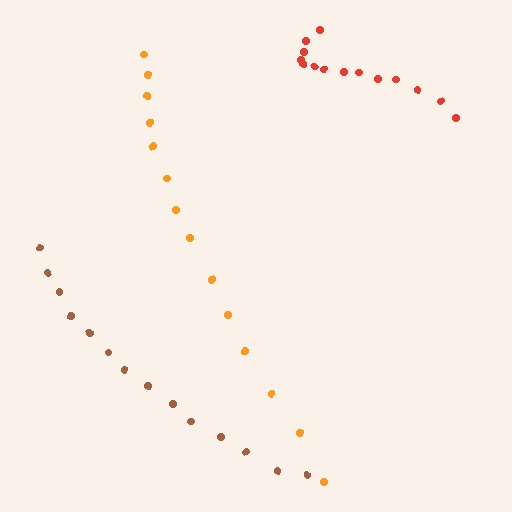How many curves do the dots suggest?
There are 3 distinct paths.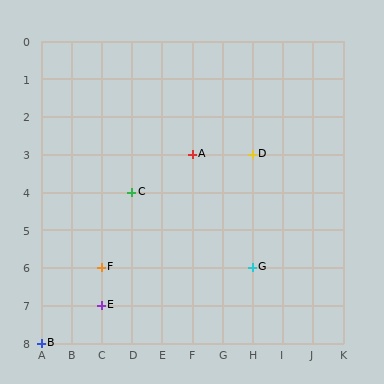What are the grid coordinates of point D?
Point D is at grid coordinates (H, 3).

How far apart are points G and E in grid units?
Points G and E are 5 columns and 1 row apart (about 5.1 grid units diagonally).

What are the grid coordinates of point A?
Point A is at grid coordinates (F, 3).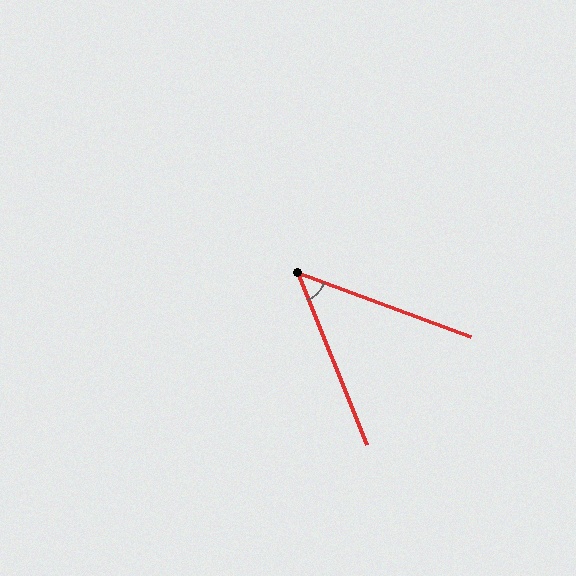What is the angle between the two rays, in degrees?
Approximately 48 degrees.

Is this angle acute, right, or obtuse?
It is acute.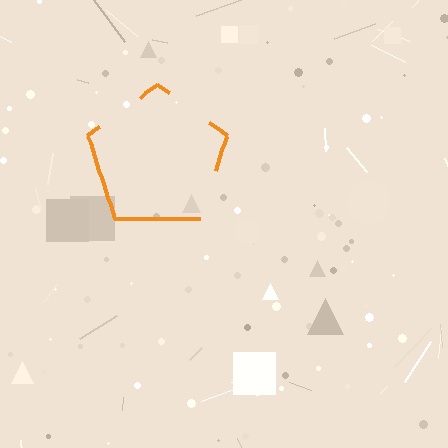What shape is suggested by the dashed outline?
The dashed outline suggests a pentagon.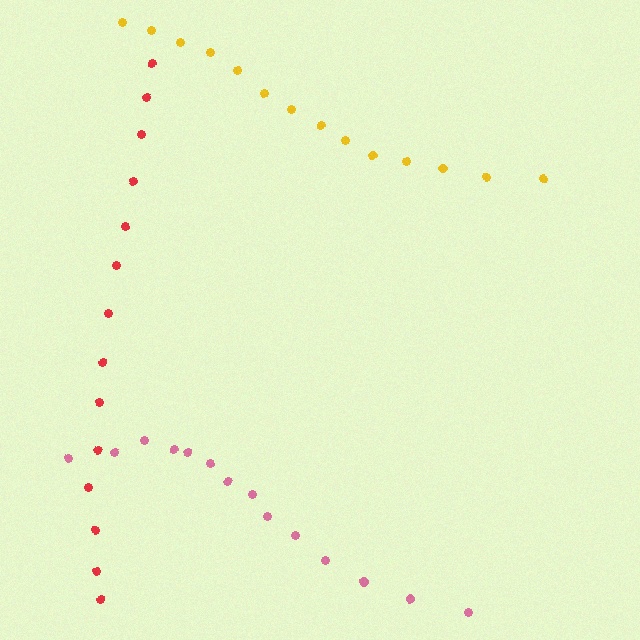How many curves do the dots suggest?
There are 3 distinct paths.